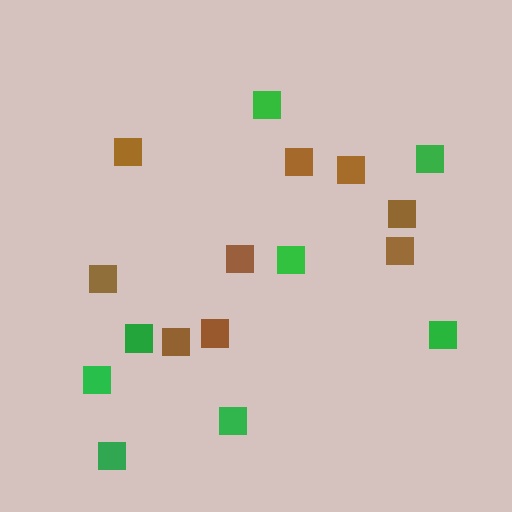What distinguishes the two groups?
There are 2 groups: one group of brown squares (9) and one group of green squares (8).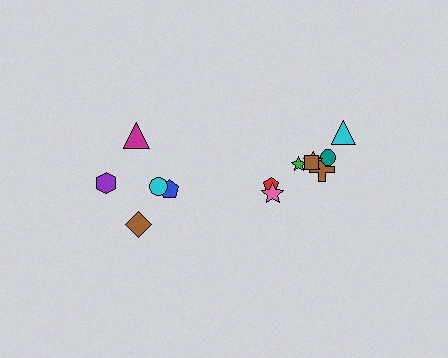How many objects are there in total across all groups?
There are 13 objects.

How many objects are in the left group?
There are 5 objects.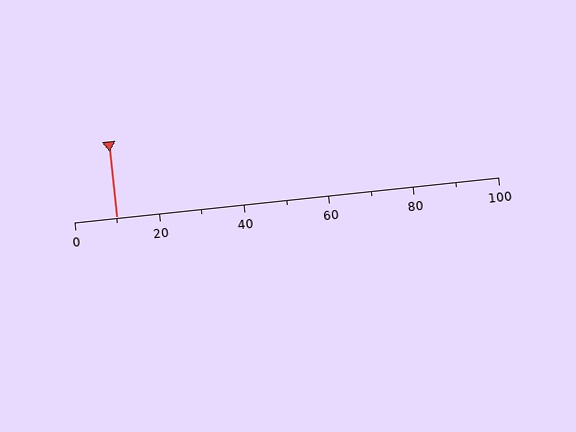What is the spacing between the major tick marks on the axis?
The major ticks are spaced 20 apart.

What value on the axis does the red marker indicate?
The marker indicates approximately 10.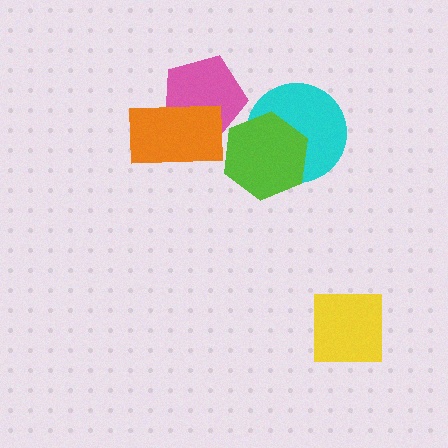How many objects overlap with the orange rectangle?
1 object overlaps with the orange rectangle.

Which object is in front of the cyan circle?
The lime hexagon is in front of the cyan circle.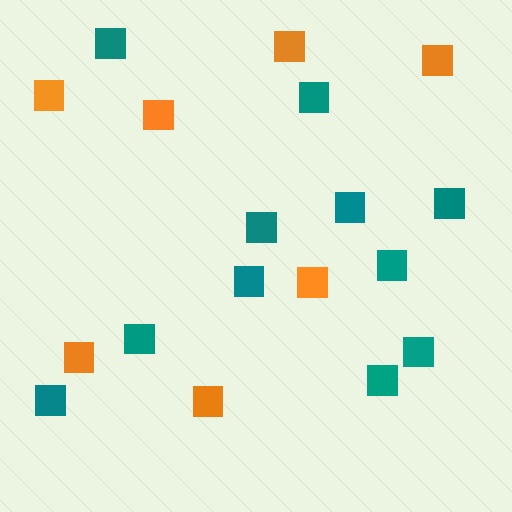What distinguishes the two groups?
There are 2 groups: one group of orange squares (7) and one group of teal squares (11).